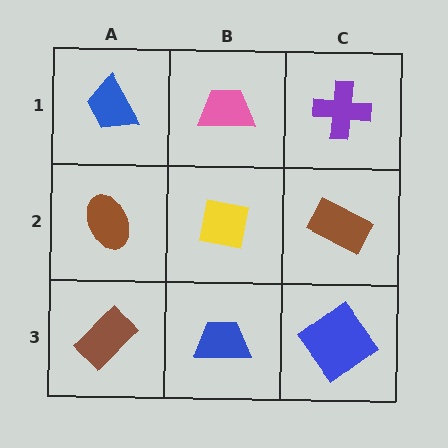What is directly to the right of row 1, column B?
A purple cross.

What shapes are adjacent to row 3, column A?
A brown ellipse (row 2, column A), a blue trapezoid (row 3, column B).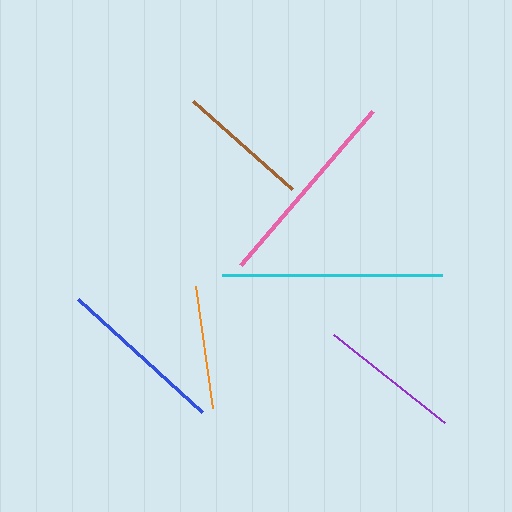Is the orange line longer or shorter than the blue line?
The blue line is longer than the orange line.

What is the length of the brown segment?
The brown segment is approximately 132 pixels long.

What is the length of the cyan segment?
The cyan segment is approximately 220 pixels long.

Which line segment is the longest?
The cyan line is the longest at approximately 220 pixels.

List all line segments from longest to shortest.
From longest to shortest: cyan, pink, blue, purple, brown, orange.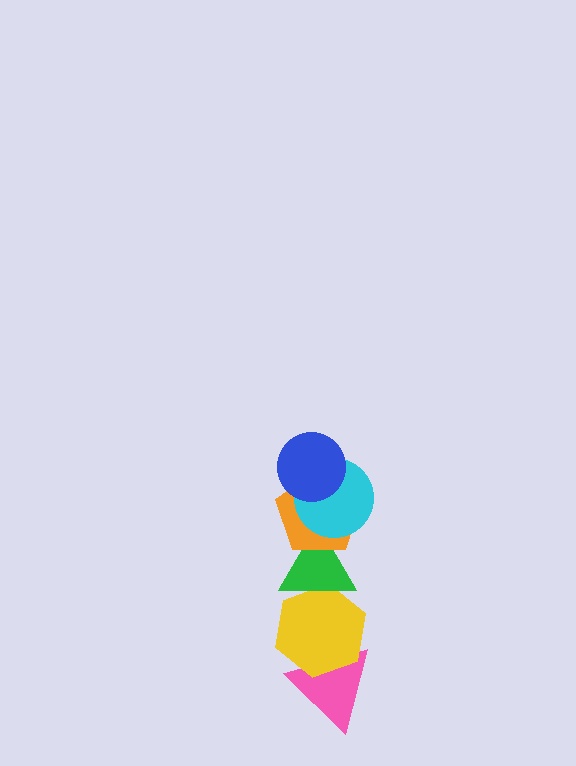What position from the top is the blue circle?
The blue circle is 1st from the top.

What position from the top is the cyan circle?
The cyan circle is 2nd from the top.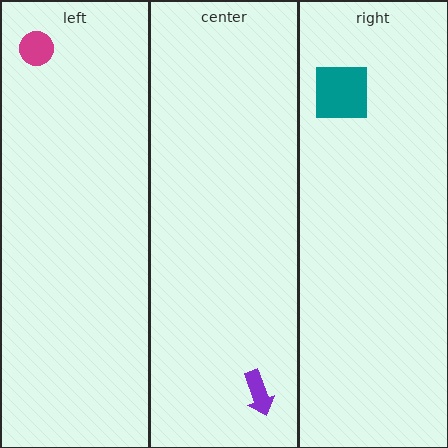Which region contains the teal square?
The right region.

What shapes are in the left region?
The magenta circle.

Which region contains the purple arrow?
The center region.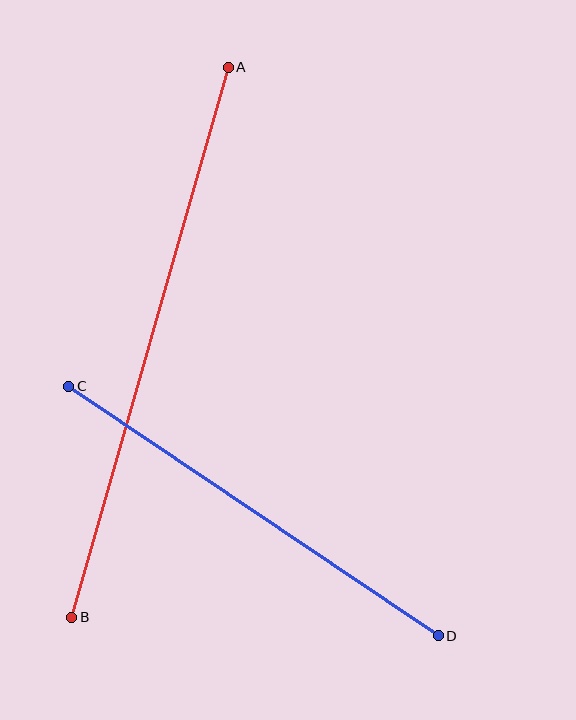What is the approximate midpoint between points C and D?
The midpoint is at approximately (254, 511) pixels.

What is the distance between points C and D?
The distance is approximately 446 pixels.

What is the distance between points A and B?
The distance is approximately 572 pixels.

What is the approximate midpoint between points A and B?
The midpoint is at approximately (150, 342) pixels.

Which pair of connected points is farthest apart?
Points A and B are farthest apart.